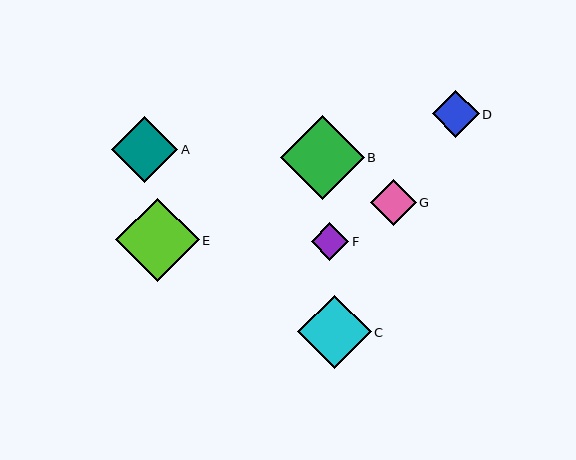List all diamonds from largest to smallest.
From largest to smallest: B, E, C, A, D, G, F.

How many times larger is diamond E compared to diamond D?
Diamond E is approximately 1.8 times the size of diamond D.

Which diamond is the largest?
Diamond B is the largest with a size of approximately 84 pixels.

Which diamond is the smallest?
Diamond F is the smallest with a size of approximately 37 pixels.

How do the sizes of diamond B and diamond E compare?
Diamond B and diamond E are approximately the same size.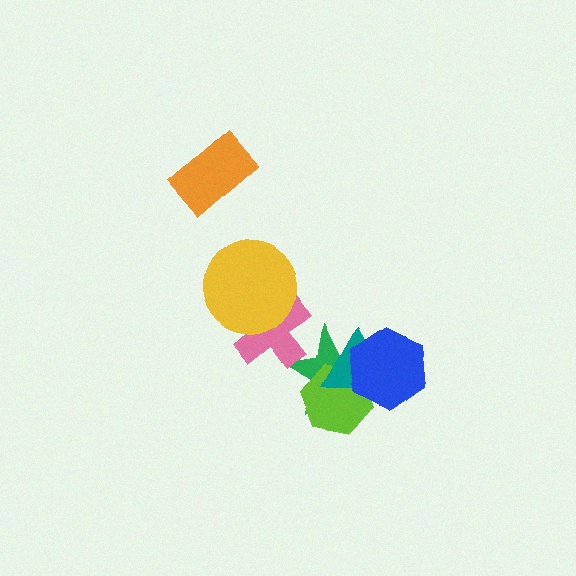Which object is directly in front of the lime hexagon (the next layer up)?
The teal triangle is directly in front of the lime hexagon.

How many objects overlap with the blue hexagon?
3 objects overlap with the blue hexagon.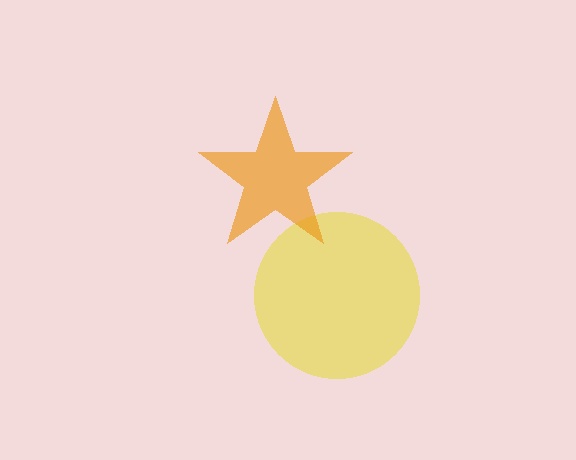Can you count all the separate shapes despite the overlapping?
Yes, there are 2 separate shapes.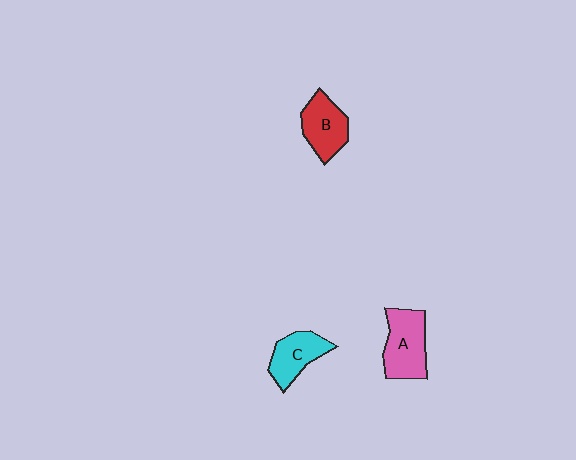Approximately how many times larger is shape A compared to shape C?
Approximately 1.3 times.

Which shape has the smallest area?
Shape C (cyan).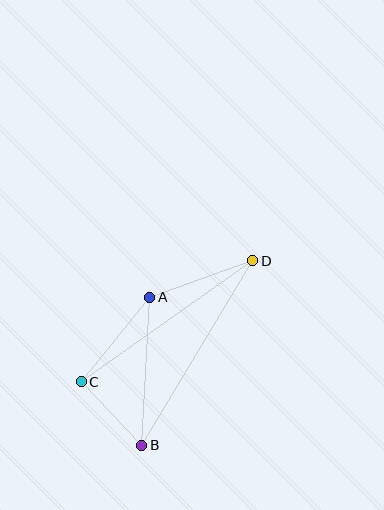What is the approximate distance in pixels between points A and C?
The distance between A and C is approximately 109 pixels.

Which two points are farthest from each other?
Points B and D are farthest from each other.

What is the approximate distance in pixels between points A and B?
The distance between A and B is approximately 148 pixels.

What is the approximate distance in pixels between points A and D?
The distance between A and D is approximately 110 pixels.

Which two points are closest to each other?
Points B and C are closest to each other.